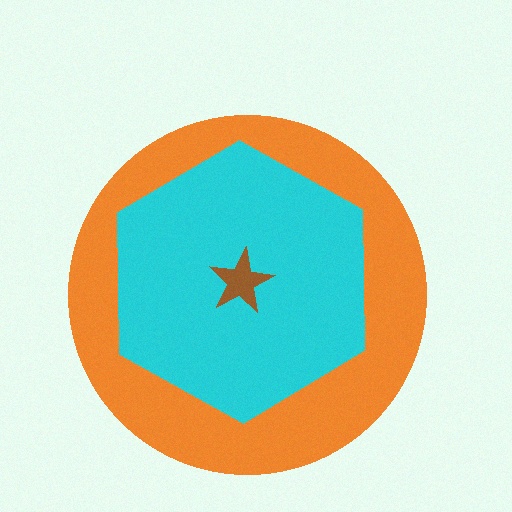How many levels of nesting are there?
3.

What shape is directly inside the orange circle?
The cyan hexagon.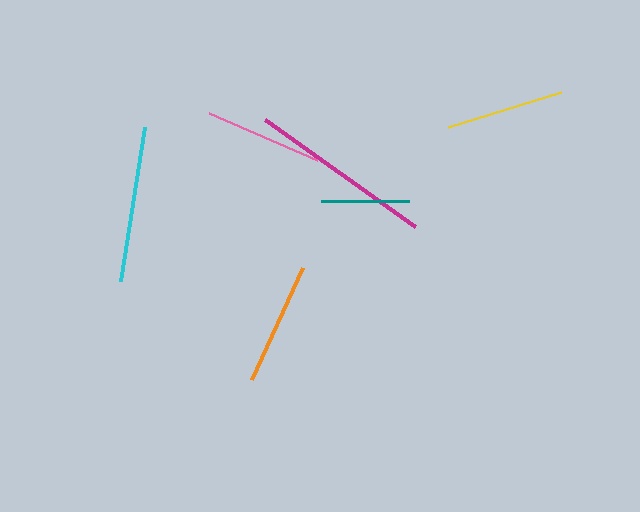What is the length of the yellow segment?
The yellow segment is approximately 117 pixels long.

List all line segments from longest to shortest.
From longest to shortest: magenta, cyan, orange, pink, yellow, teal.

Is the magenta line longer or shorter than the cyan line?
The magenta line is longer than the cyan line.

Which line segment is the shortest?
The teal line is the shortest at approximately 88 pixels.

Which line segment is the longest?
The magenta line is the longest at approximately 185 pixels.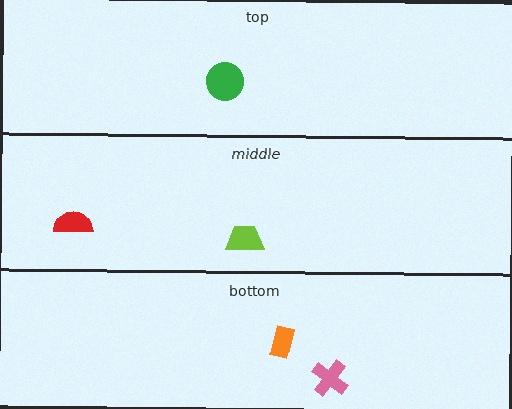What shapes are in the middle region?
The red semicircle, the lime trapezoid.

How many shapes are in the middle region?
2.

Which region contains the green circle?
The top region.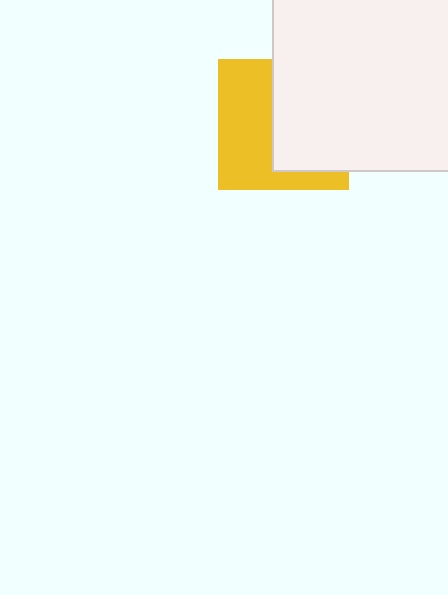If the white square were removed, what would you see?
You would see the complete yellow square.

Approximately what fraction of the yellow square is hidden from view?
Roughly 51% of the yellow square is hidden behind the white square.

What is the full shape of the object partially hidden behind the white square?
The partially hidden object is a yellow square.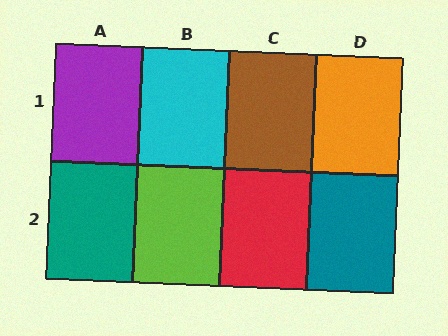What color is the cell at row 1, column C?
Brown.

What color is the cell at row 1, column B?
Cyan.